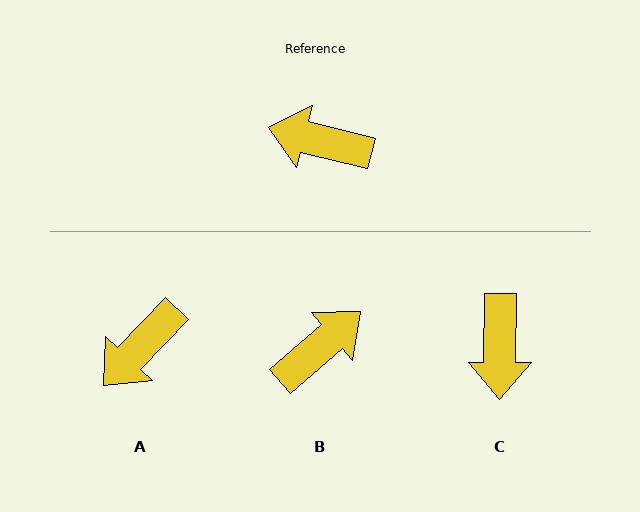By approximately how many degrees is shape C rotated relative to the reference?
Approximately 104 degrees counter-clockwise.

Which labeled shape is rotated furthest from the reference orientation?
B, about 125 degrees away.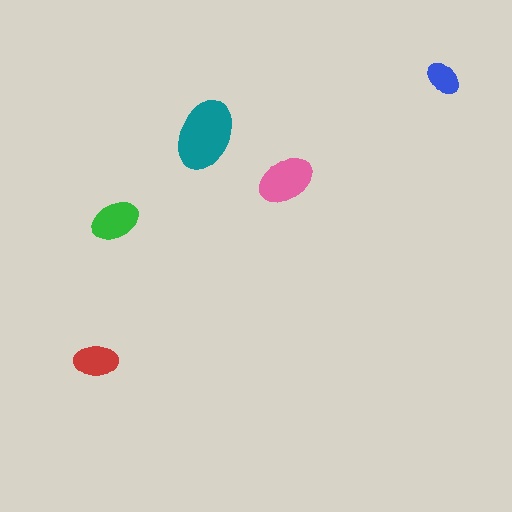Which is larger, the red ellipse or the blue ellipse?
The red one.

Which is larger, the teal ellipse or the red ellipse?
The teal one.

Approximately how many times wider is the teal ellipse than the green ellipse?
About 1.5 times wider.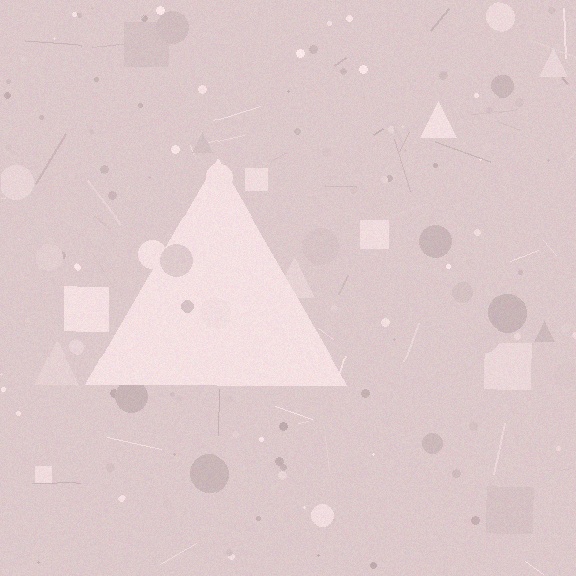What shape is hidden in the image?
A triangle is hidden in the image.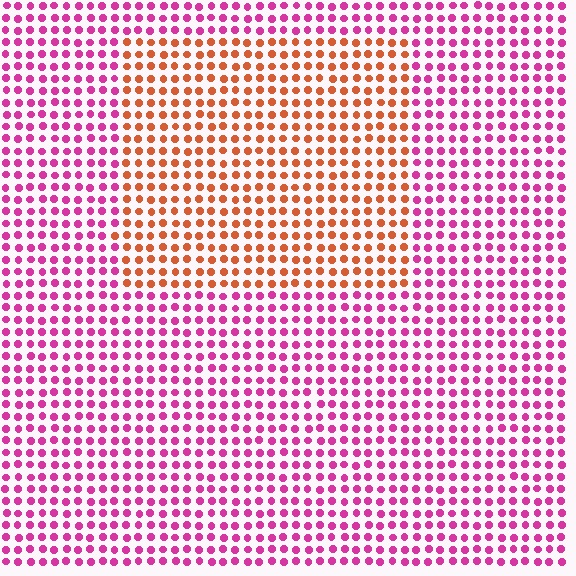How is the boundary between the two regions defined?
The boundary is defined purely by a slight shift in hue (about 55 degrees). Spacing, size, and orientation are identical on both sides.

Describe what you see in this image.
The image is filled with small magenta elements in a uniform arrangement. A rectangle-shaped region is visible where the elements are tinted to a slightly different hue, forming a subtle color boundary.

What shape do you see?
I see a rectangle.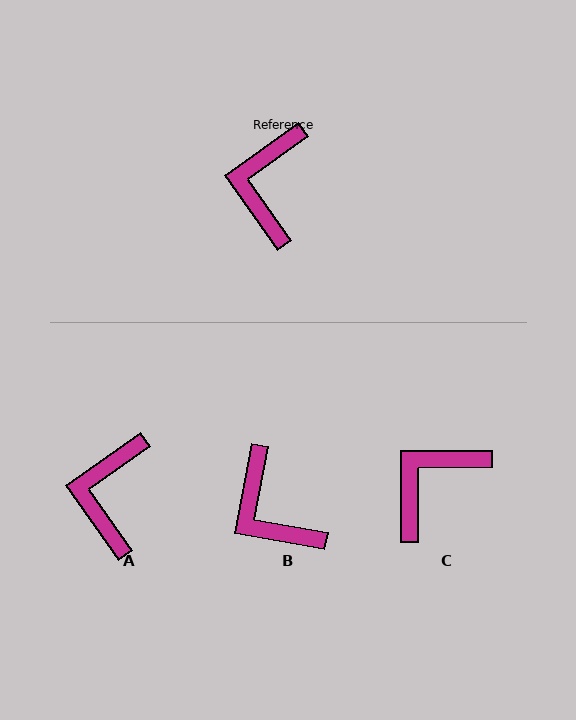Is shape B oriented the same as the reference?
No, it is off by about 44 degrees.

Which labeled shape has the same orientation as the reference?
A.